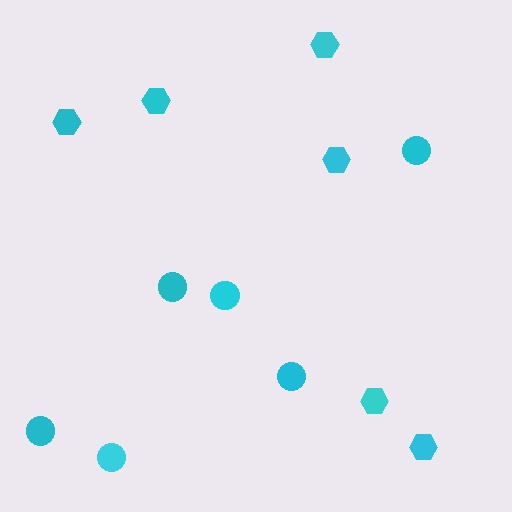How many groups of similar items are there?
There are 2 groups: one group of circles (6) and one group of hexagons (6).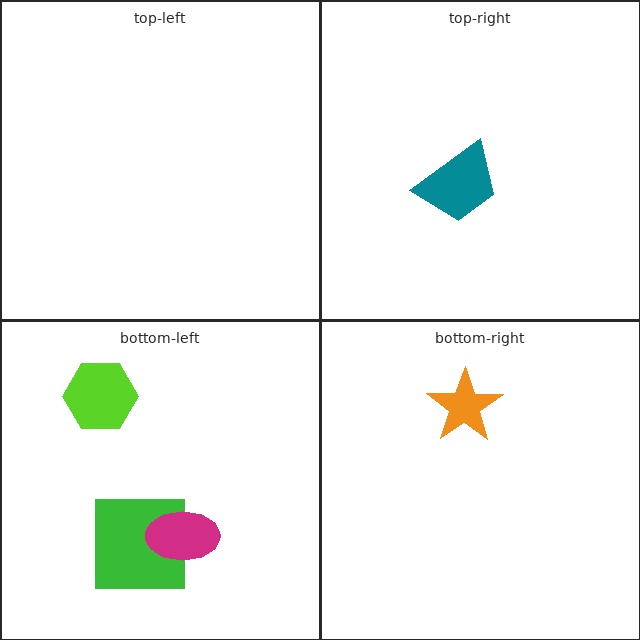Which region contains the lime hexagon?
The bottom-left region.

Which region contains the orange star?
The bottom-right region.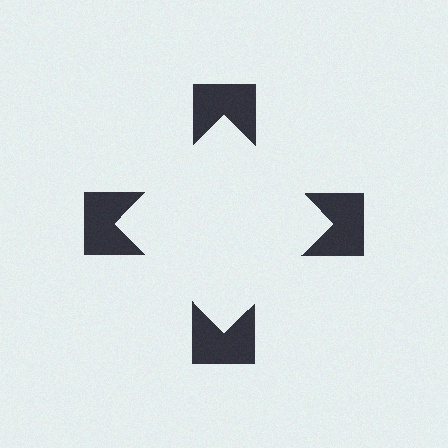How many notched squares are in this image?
There are 4 — one at each vertex of the illusory square.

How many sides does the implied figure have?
4 sides.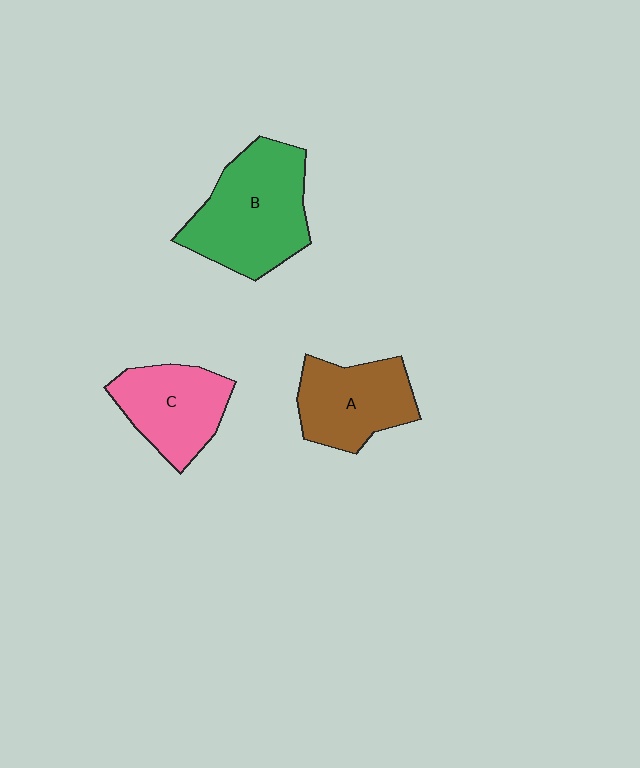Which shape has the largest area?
Shape B (green).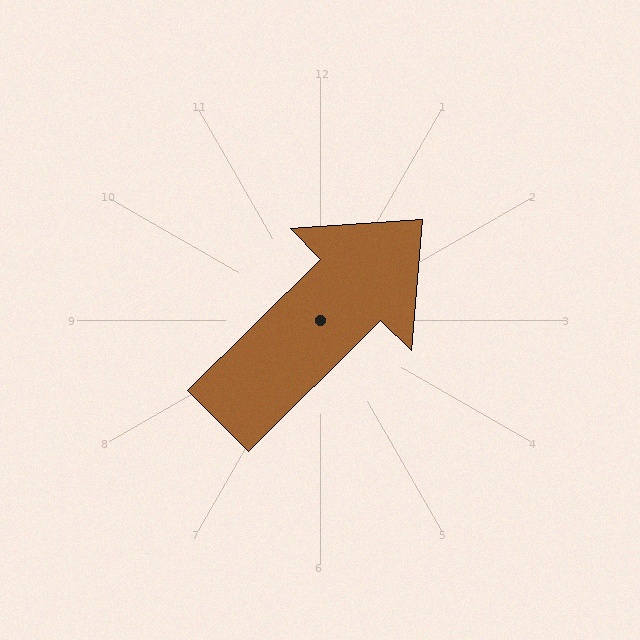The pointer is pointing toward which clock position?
Roughly 2 o'clock.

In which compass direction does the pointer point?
Northeast.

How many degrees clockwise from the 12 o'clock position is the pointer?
Approximately 45 degrees.